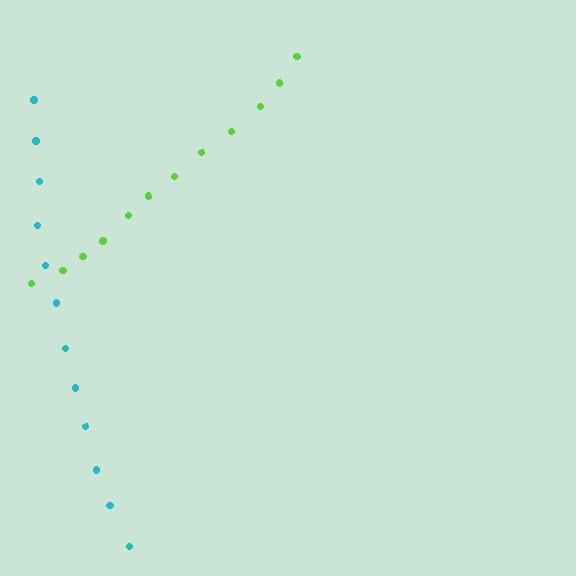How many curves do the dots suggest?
There are 2 distinct paths.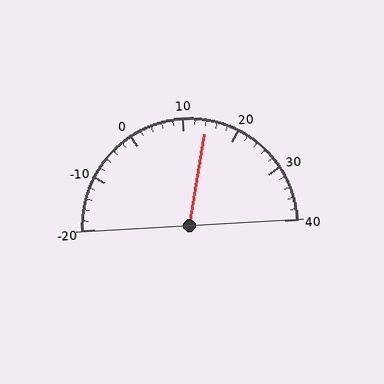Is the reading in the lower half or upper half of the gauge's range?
The reading is in the upper half of the range (-20 to 40).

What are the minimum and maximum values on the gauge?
The gauge ranges from -20 to 40.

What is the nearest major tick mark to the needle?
The nearest major tick mark is 10.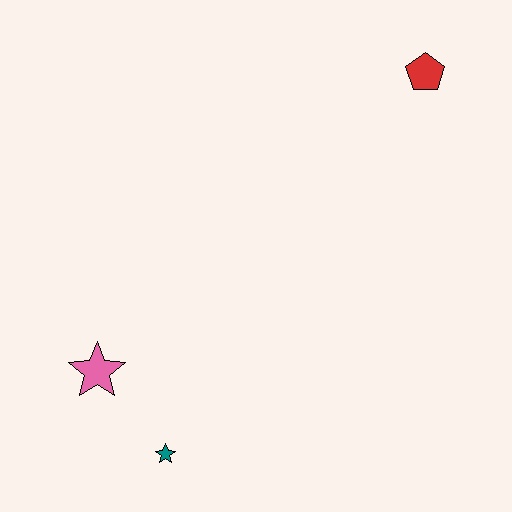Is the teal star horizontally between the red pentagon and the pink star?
Yes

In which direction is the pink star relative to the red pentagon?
The pink star is to the left of the red pentagon.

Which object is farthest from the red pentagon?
The teal star is farthest from the red pentagon.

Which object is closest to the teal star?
The pink star is closest to the teal star.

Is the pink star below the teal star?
No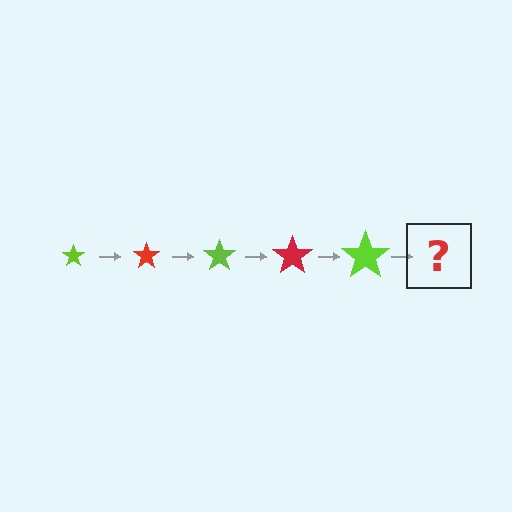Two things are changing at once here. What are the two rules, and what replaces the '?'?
The two rules are that the star grows larger each step and the color cycles through lime and red. The '?' should be a red star, larger than the previous one.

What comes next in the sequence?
The next element should be a red star, larger than the previous one.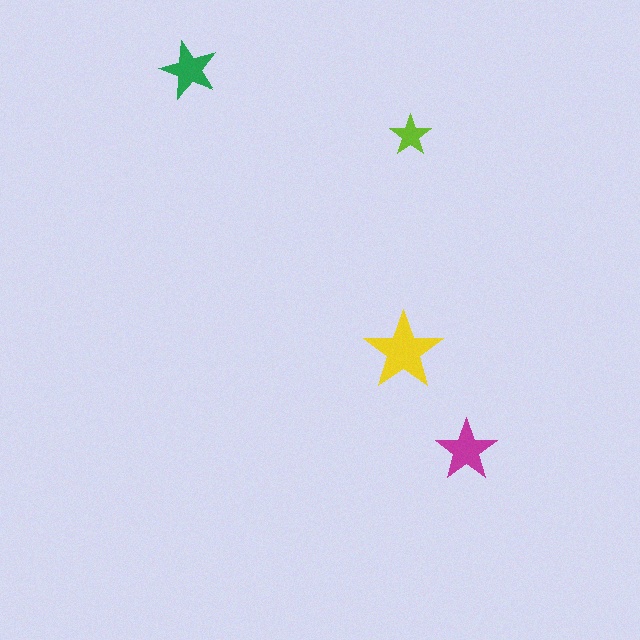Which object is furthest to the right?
The magenta star is rightmost.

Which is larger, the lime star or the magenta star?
The magenta one.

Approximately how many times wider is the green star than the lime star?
About 1.5 times wider.